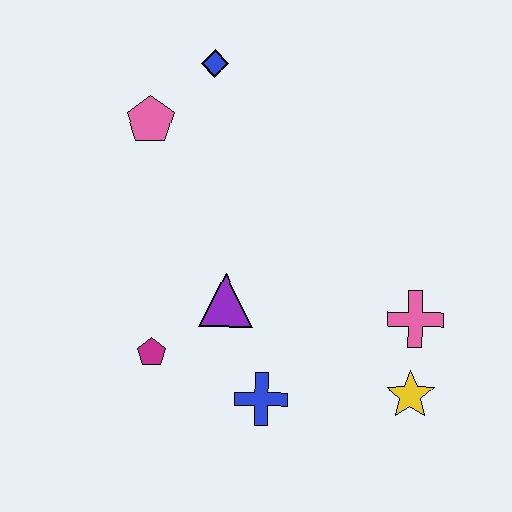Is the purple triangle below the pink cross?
No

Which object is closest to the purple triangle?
The magenta pentagon is closest to the purple triangle.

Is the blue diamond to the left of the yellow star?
Yes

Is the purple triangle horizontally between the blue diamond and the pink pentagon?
No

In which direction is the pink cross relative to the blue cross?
The pink cross is to the right of the blue cross.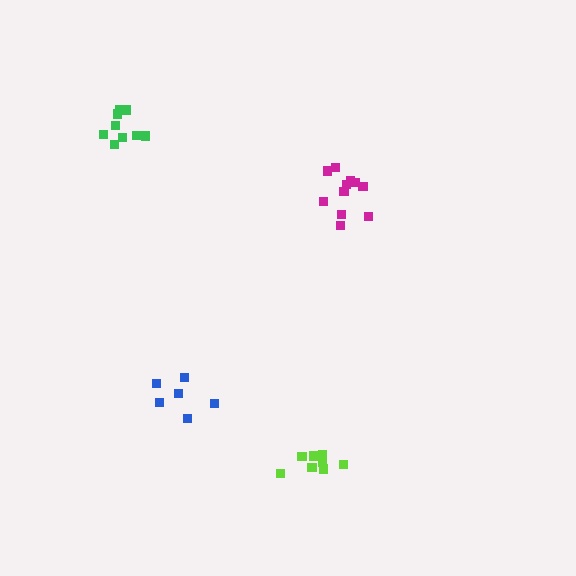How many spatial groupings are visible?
There are 4 spatial groupings.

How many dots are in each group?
Group 1: 6 dots, Group 2: 9 dots, Group 3: 12 dots, Group 4: 8 dots (35 total).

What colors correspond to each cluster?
The clusters are colored: blue, green, magenta, lime.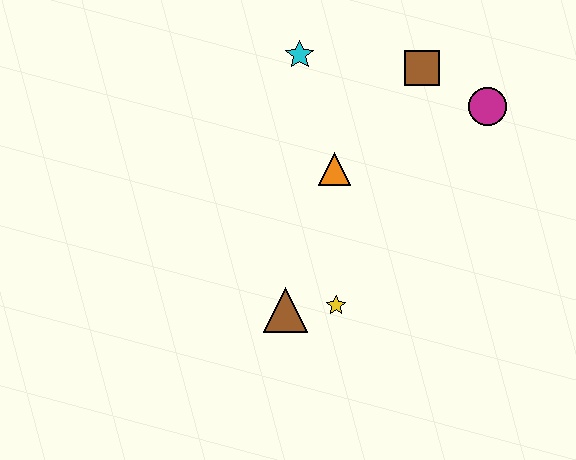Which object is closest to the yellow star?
The brown triangle is closest to the yellow star.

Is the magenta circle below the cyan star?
Yes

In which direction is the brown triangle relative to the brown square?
The brown triangle is below the brown square.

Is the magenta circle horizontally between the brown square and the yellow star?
No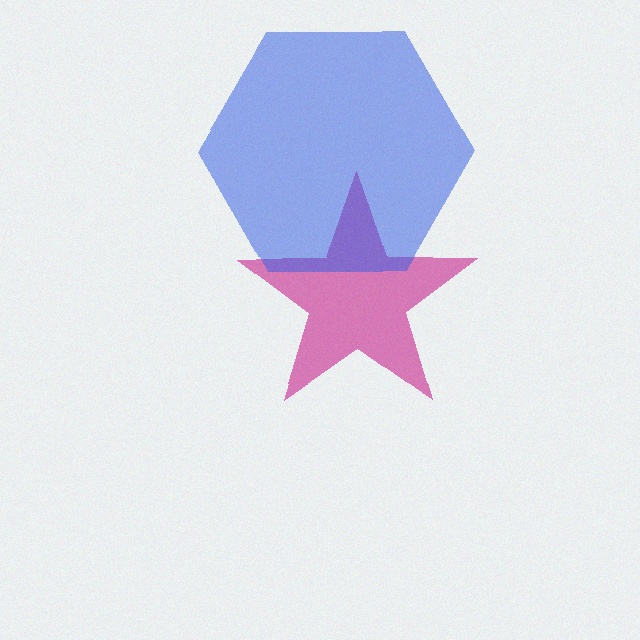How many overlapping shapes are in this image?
There are 2 overlapping shapes in the image.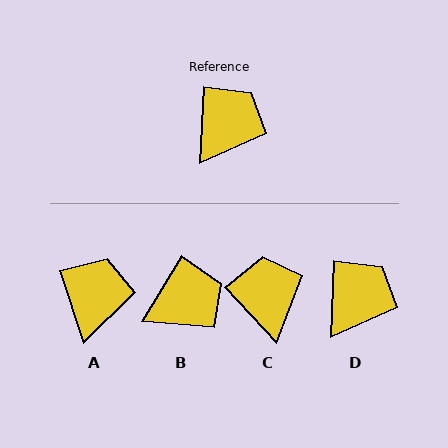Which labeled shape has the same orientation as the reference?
D.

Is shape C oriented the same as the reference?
No, it is off by about 46 degrees.